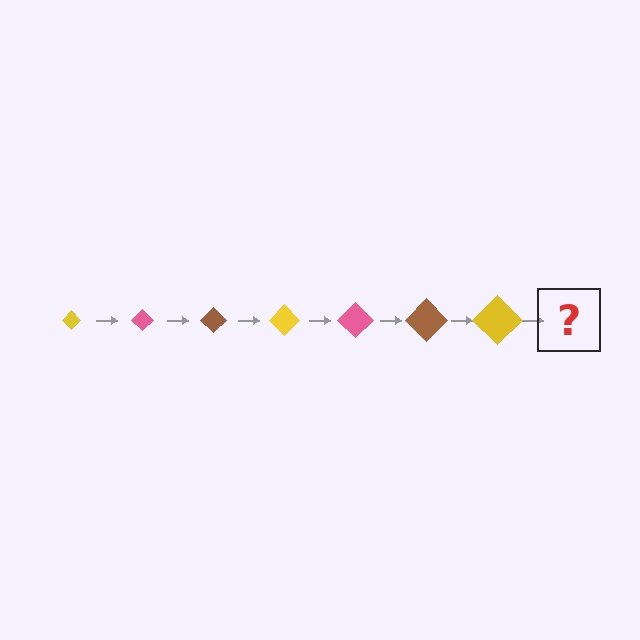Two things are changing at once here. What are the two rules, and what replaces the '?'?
The two rules are that the diamond grows larger each step and the color cycles through yellow, pink, and brown. The '?' should be a pink diamond, larger than the previous one.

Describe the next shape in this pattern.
It should be a pink diamond, larger than the previous one.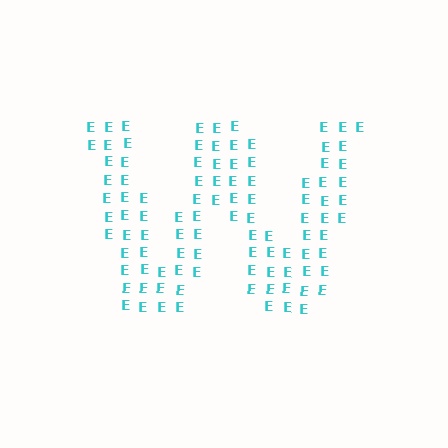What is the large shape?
The large shape is the letter W.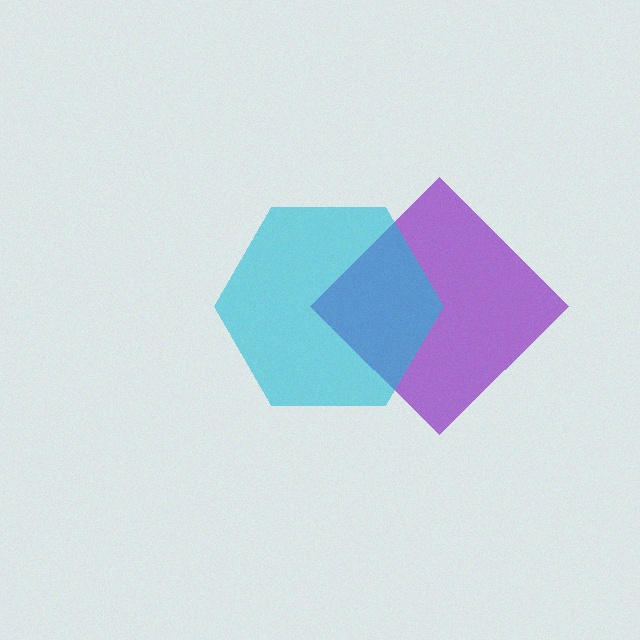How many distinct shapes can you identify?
There are 2 distinct shapes: a purple diamond, a cyan hexagon.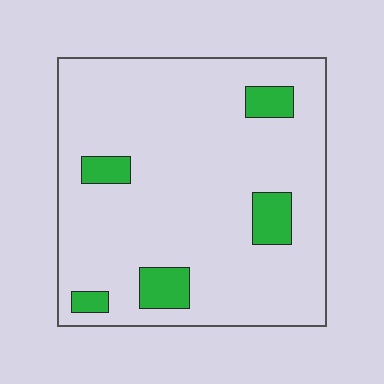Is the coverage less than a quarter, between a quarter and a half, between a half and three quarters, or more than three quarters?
Less than a quarter.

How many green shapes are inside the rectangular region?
5.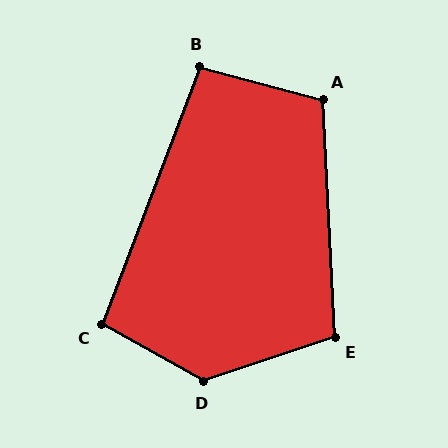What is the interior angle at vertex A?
Approximately 108 degrees (obtuse).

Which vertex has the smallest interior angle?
B, at approximately 96 degrees.